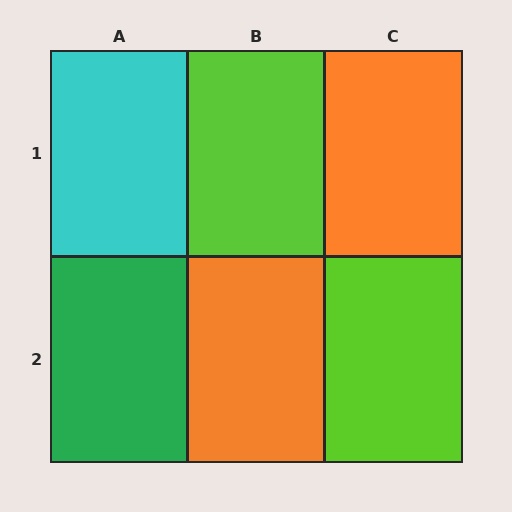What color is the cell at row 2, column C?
Lime.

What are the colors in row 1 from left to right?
Cyan, lime, orange.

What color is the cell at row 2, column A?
Green.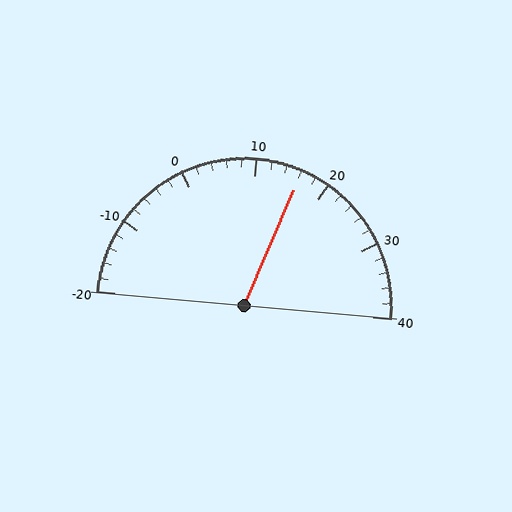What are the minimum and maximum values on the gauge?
The gauge ranges from -20 to 40.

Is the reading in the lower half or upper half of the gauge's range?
The reading is in the upper half of the range (-20 to 40).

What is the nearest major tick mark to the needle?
The nearest major tick mark is 20.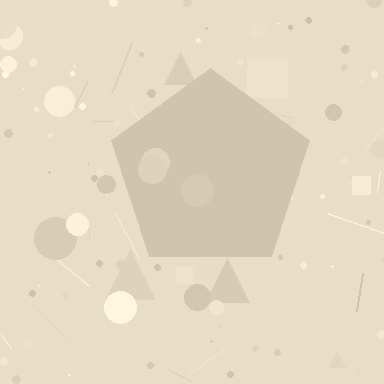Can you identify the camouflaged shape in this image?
The camouflaged shape is a pentagon.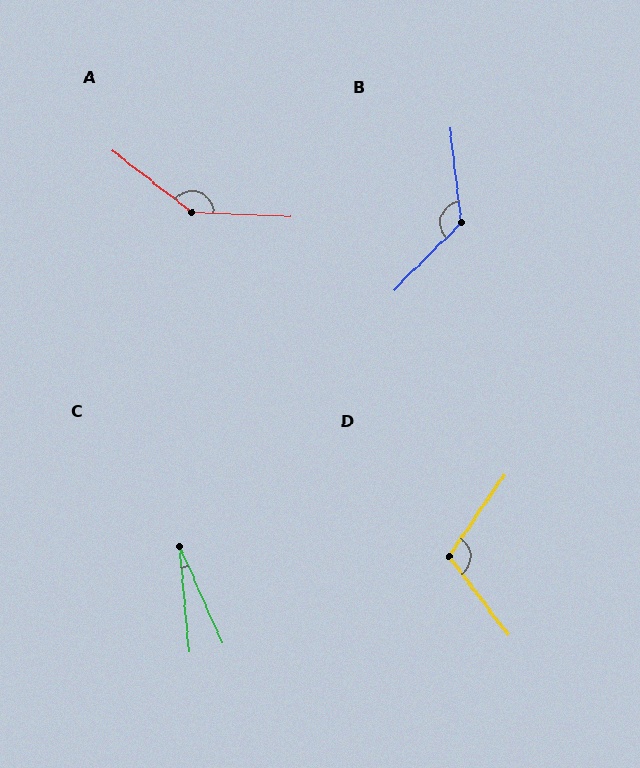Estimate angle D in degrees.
Approximately 109 degrees.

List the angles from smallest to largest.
C (19°), D (109°), B (128°), A (144°).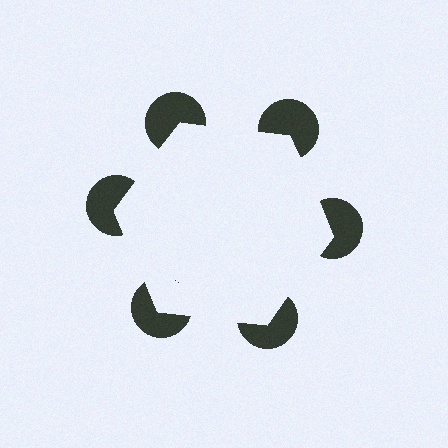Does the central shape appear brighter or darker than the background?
It typically appears slightly brighter than the background, even though no actual brightness change is drawn.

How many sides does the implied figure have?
6 sides.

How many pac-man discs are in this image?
There are 6 — one at each vertex of the illusory hexagon.